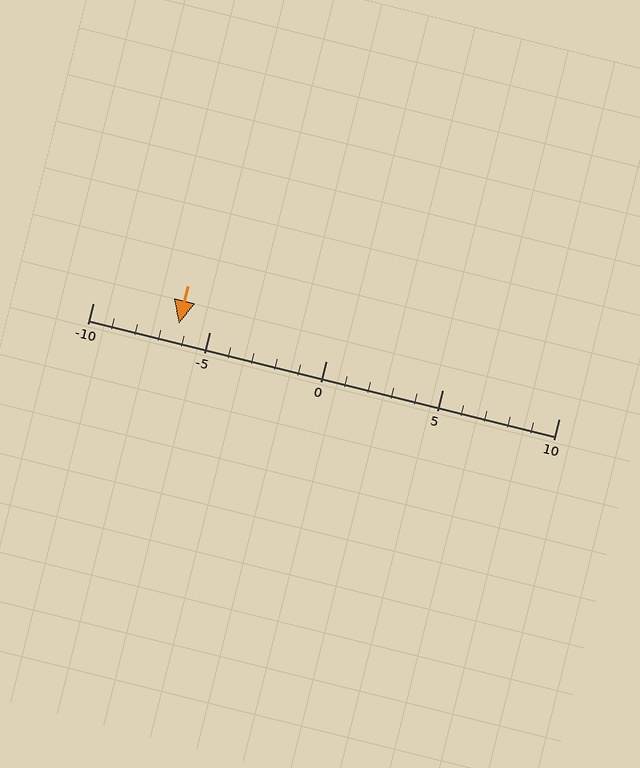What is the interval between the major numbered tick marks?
The major tick marks are spaced 5 units apart.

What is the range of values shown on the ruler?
The ruler shows values from -10 to 10.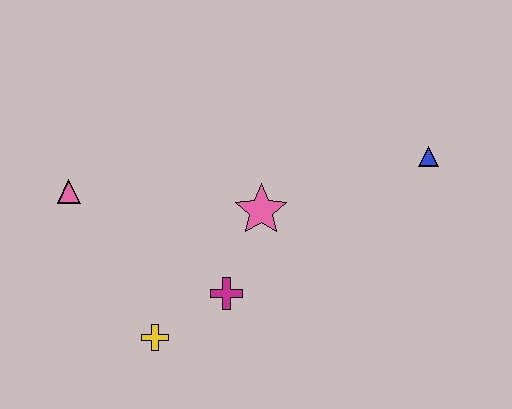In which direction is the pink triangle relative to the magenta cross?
The pink triangle is to the left of the magenta cross.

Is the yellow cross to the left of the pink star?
Yes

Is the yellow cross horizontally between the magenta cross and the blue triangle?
No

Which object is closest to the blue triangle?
The pink star is closest to the blue triangle.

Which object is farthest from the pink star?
The pink triangle is farthest from the pink star.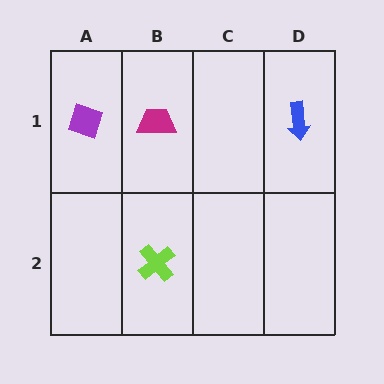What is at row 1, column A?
A purple diamond.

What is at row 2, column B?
A lime cross.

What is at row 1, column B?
A magenta trapezoid.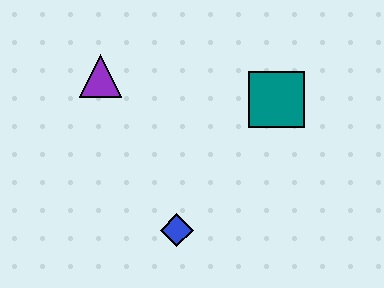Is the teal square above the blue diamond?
Yes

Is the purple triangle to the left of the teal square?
Yes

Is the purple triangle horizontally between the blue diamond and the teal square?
No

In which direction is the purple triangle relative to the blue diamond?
The purple triangle is above the blue diamond.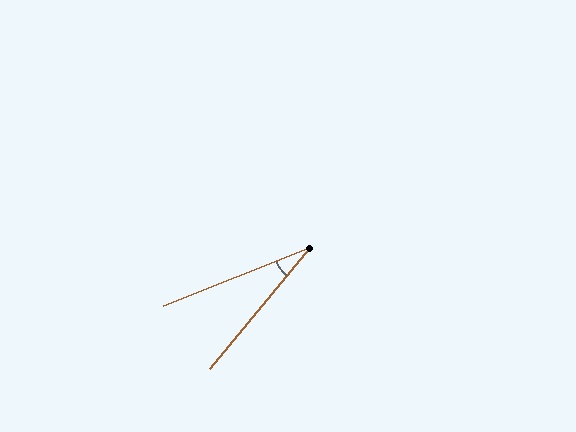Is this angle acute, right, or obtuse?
It is acute.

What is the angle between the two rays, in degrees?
Approximately 29 degrees.